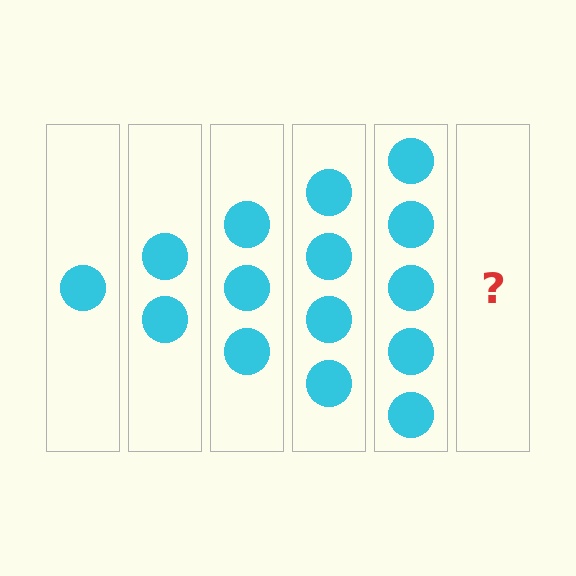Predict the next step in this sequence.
The next step is 6 circles.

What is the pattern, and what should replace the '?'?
The pattern is that each step adds one more circle. The '?' should be 6 circles.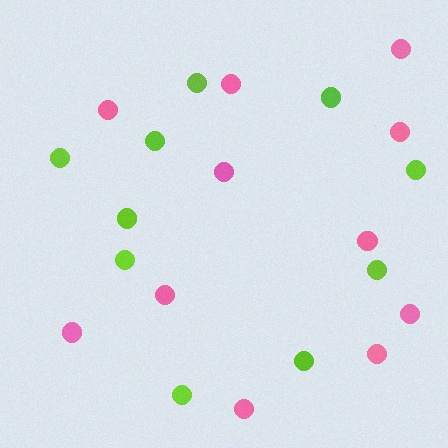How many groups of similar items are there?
There are 2 groups: one group of lime circles (10) and one group of pink circles (11).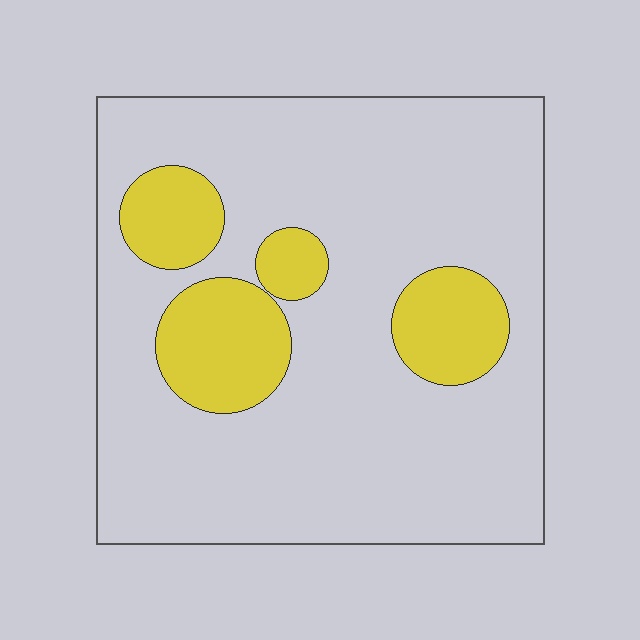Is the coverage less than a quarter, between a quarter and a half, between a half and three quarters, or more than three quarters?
Less than a quarter.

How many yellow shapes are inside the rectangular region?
4.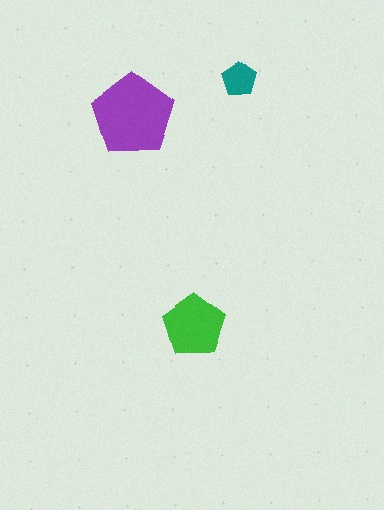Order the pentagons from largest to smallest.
the purple one, the green one, the teal one.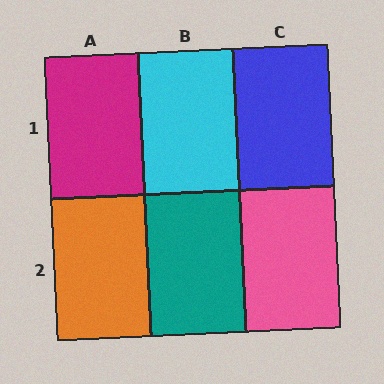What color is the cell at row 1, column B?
Cyan.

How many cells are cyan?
1 cell is cyan.